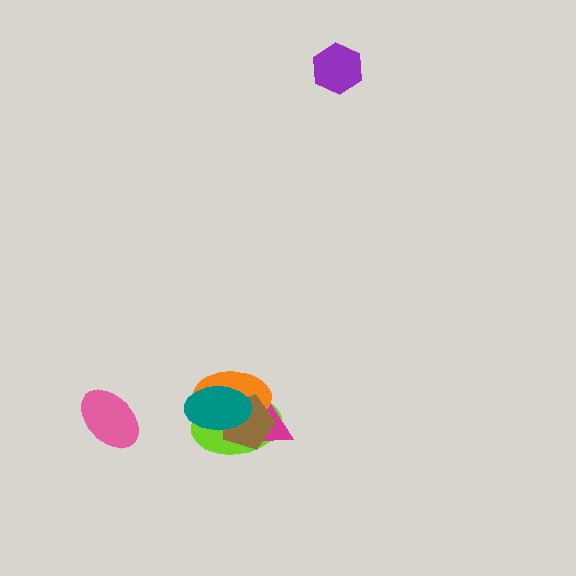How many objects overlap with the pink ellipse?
0 objects overlap with the pink ellipse.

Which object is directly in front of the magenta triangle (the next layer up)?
The orange ellipse is directly in front of the magenta triangle.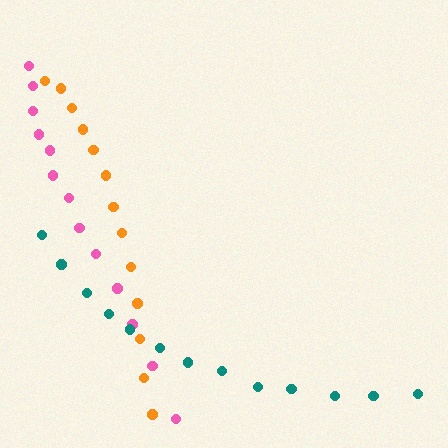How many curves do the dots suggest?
There are 3 distinct paths.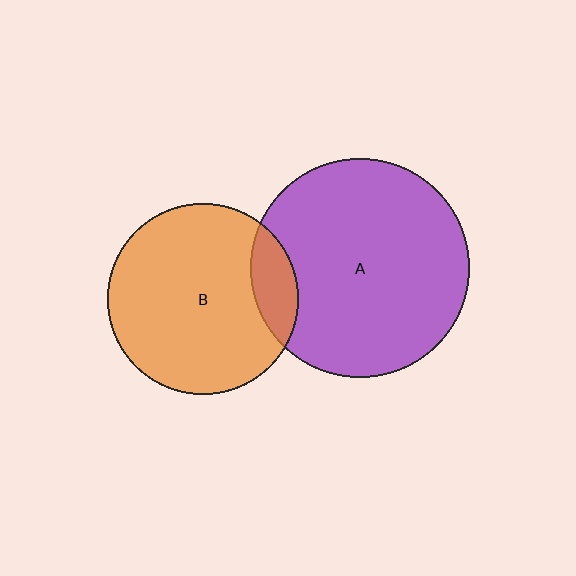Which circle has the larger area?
Circle A (purple).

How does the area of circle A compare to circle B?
Approximately 1.3 times.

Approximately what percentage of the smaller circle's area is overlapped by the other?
Approximately 15%.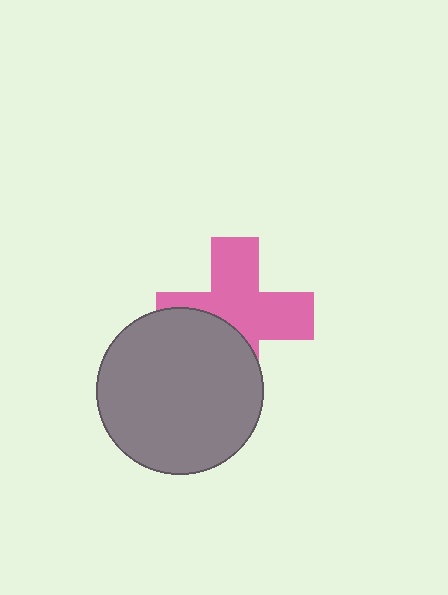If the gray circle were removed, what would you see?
You would see the complete pink cross.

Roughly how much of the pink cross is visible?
About half of it is visible (roughly 63%).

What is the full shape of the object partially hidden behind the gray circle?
The partially hidden object is a pink cross.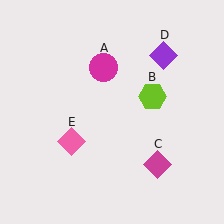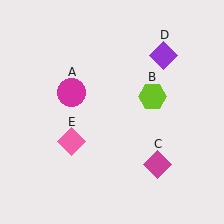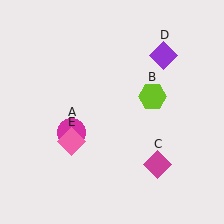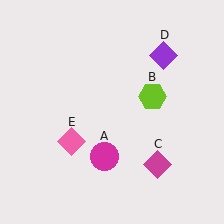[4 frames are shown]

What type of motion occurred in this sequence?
The magenta circle (object A) rotated counterclockwise around the center of the scene.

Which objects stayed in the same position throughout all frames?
Lime hexagon (object B) and magenta diamond (object C) and purple diamond (object D) and pink diamond (object E) remained stationary.